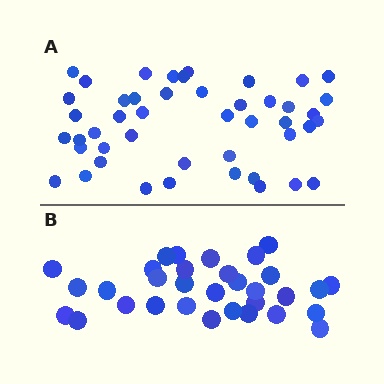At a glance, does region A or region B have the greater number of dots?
Region A (the top region) has more dots.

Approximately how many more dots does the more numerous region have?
Region A has approximately 15 more dots than region B.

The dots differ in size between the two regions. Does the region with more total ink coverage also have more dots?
No. Region B has more total ink coverage because its dots are larger, but region A actually contains more individual dots. Total area can be misleading — the number of items is what matters here.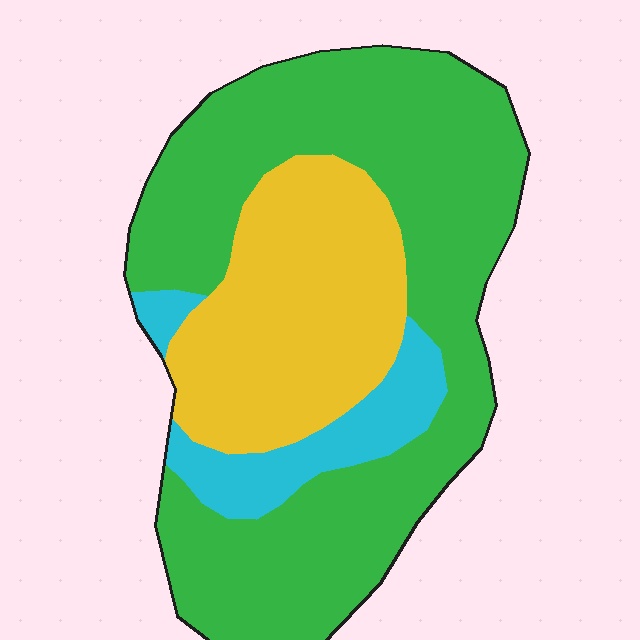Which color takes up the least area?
Cyan, at roughly 10%.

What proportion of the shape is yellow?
Yellow takes up between a sixth and a third of the shape.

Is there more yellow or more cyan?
Yellow.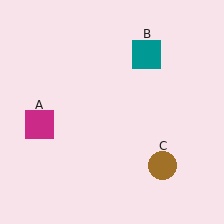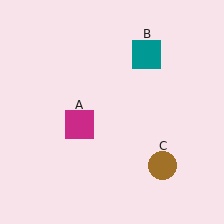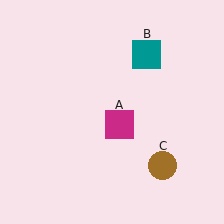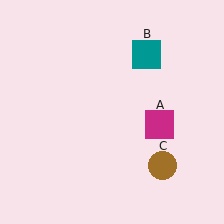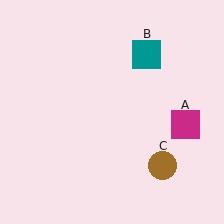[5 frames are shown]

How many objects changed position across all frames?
1 object changed position: magenta square (object A).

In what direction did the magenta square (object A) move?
The magenta square (object A) moved right.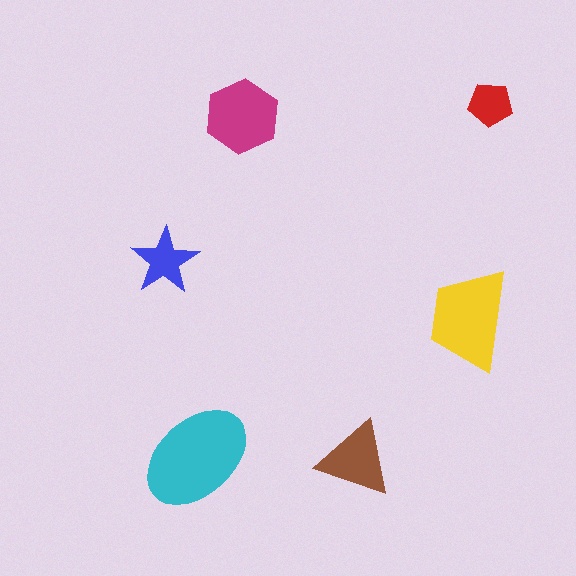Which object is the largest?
The cyan ellipse.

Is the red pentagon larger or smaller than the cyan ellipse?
Smaller.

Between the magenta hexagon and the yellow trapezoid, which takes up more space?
The yellow trapezoid.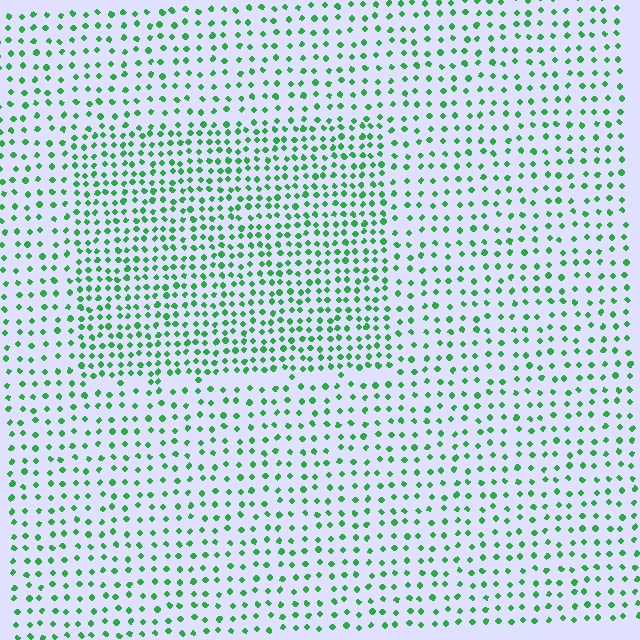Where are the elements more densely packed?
The elements are more densely packed inside the rectangle boundary.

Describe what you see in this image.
The image contains small green elements arranged at two different densities. A rectangle-shaped region is visible where the elements are more densely packed than the surrounding area.